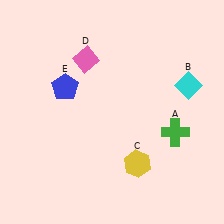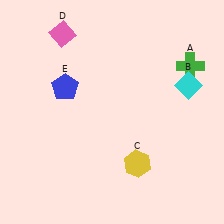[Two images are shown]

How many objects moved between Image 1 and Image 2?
2 objects moved between the two images.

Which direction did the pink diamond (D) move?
The pink diamond (D) moved up.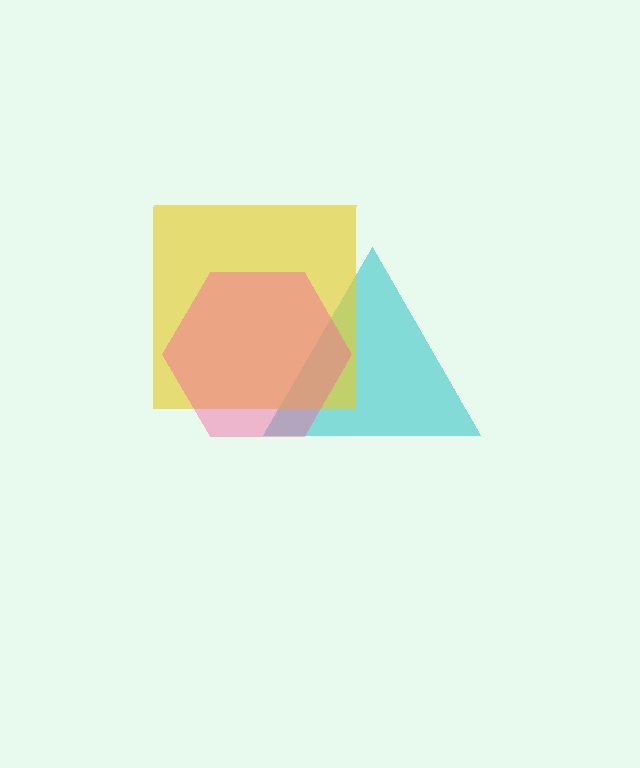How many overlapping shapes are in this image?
There are 3 overlapping shapes in the image.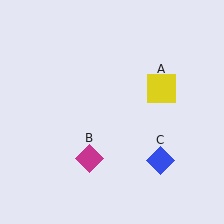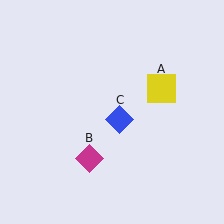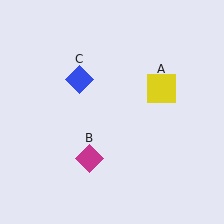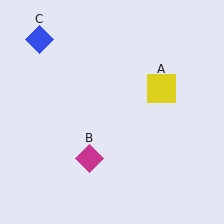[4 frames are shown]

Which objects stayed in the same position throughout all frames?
Yellow square (object A) and magenta diamond (object B) remained stationary.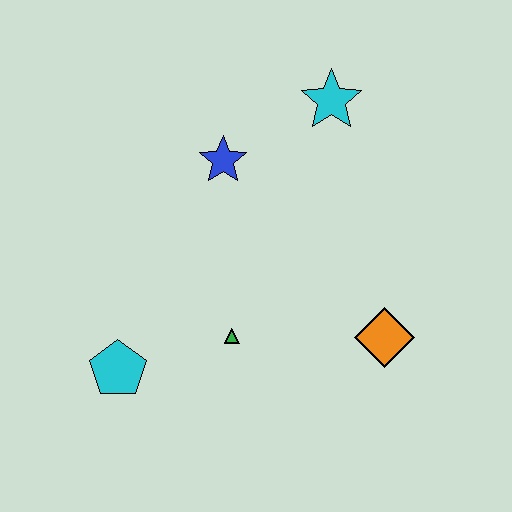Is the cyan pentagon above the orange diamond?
No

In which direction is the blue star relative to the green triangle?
The blue star is above the green triangle.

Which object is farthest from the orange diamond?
The cyan pentagon is farthest from the orange diamond.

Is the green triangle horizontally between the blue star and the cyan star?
Yes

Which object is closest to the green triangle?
The cyan pentagon is closest to the green triangle.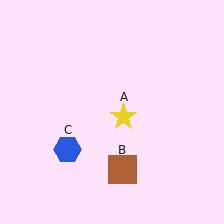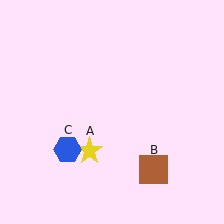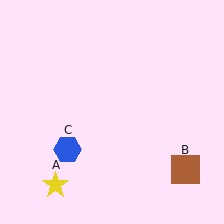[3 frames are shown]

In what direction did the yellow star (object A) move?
The yellow star (object A) moved down and to the left.